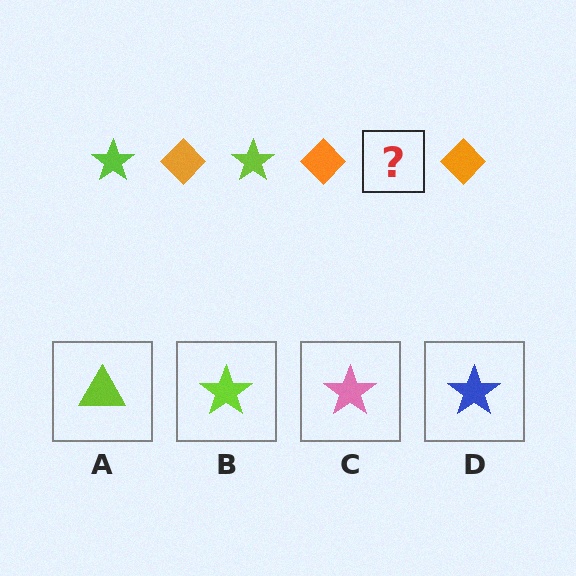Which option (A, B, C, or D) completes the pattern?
B.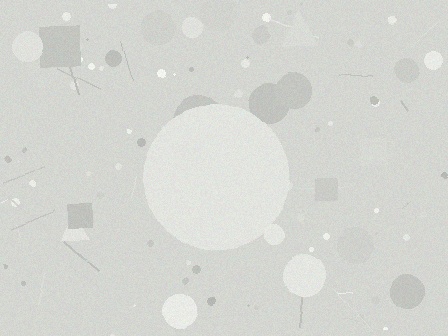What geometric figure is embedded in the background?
A circle is embedded in the background.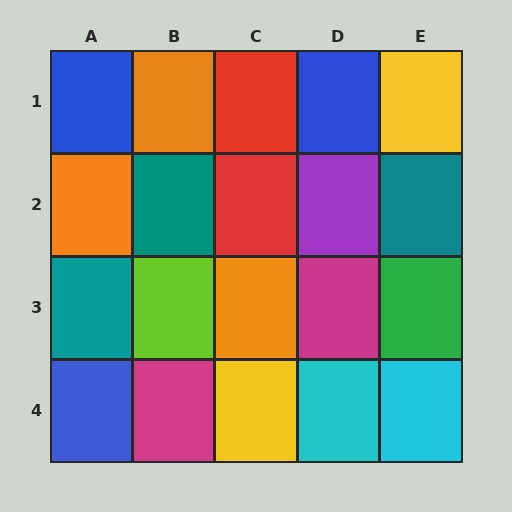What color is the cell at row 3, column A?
Teal.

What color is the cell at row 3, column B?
Lime.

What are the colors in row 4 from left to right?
Blue, magenta, yellow, cyan, cyan.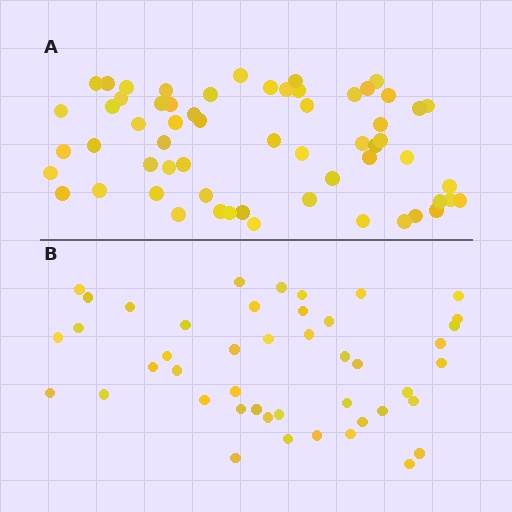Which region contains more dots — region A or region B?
Region A (the top region) has more dots.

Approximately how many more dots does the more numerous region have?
Region A has approximately 15 more dots than region B.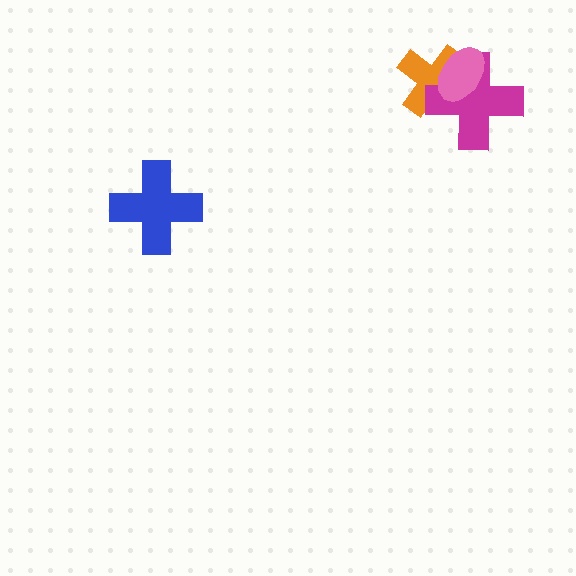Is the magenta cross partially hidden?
Yes, it is partially covered by another shape.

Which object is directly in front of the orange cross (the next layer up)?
The magenta cross is directly in front of the orange cross.